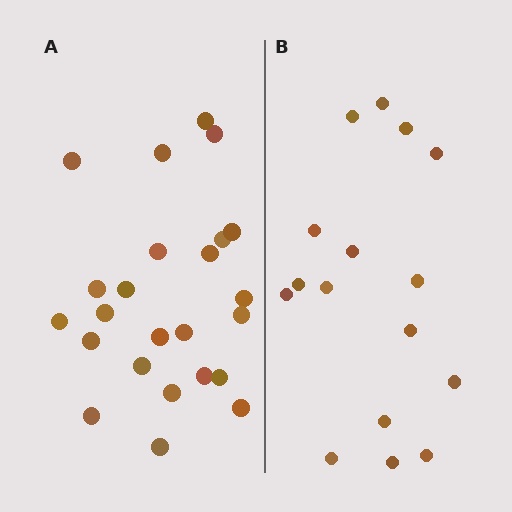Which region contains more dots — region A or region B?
Region A (the left region) has more dots.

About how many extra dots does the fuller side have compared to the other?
Region A has roughly 8 or so more dots than region B.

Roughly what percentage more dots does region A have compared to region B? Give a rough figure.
About 50% more.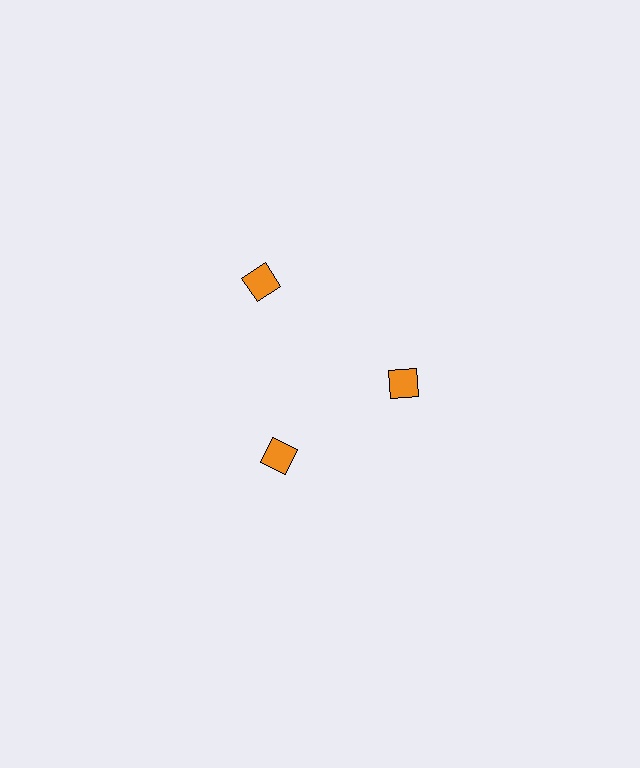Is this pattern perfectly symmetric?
No. The 3 orange diamonds are arranged in a ring, but one element near the 11 o'clock position is pushed outward from the center, breaking the 3-fold rotational symmetry.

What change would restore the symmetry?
The symmetry would be restored by moving it inward, back onto the ring so that all 3 diamonds sit at equal angles and equal distance from the center.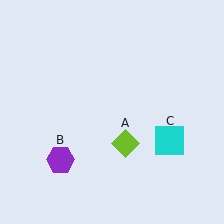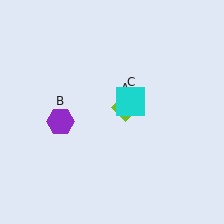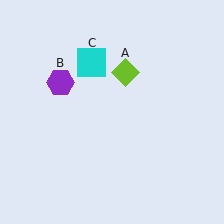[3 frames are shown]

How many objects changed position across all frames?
3 objects changed position: lime diamond (object A), purple hexagon (object B), cyan square (object C).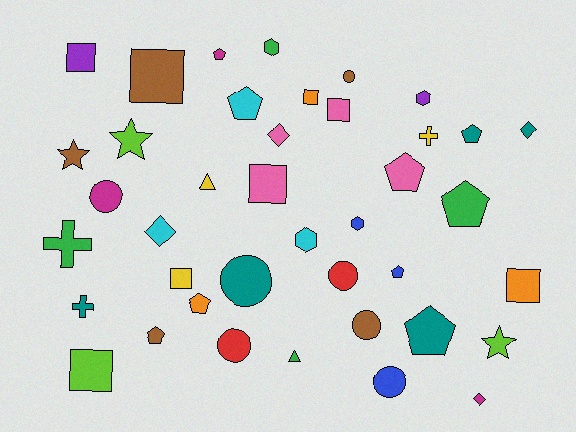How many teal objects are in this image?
There are 5 teal objects.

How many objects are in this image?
There are 40 objects.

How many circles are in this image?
There are 7 circles.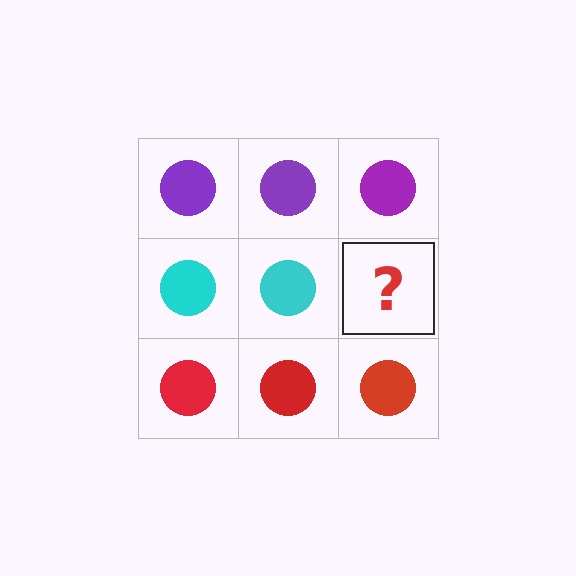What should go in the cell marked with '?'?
The missing cell should contain a cyan circle.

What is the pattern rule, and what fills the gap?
The rule is that each row has a consistent color. The gap should be filled with a cyan circle.